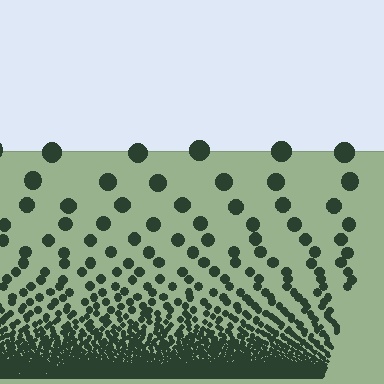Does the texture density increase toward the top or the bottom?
Density increases toward the bottom.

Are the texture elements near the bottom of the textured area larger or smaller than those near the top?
Smaller. The gradient is inverted — elements near the bottom are smaller and denser.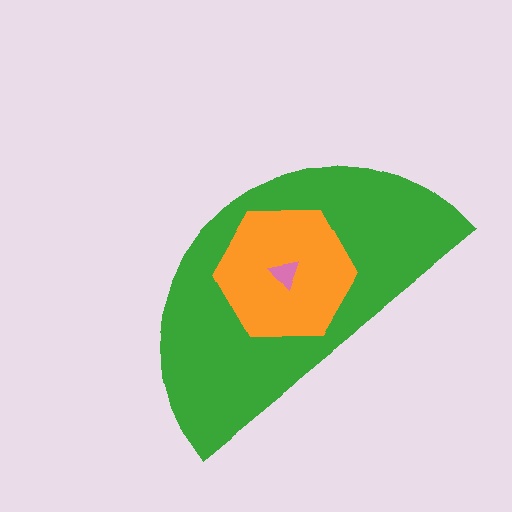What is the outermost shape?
The green semicircle.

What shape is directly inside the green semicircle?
The orange hexagon.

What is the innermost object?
The pink triangle.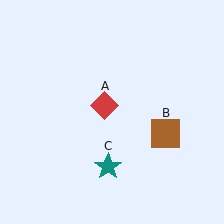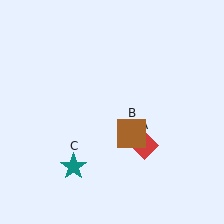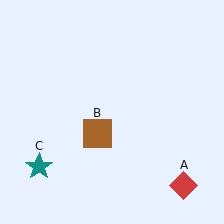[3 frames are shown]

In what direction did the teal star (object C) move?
The teal star (object C) moved left.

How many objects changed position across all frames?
3 objects changed position: red diamond (object A), brown square (object B), teal star (object C).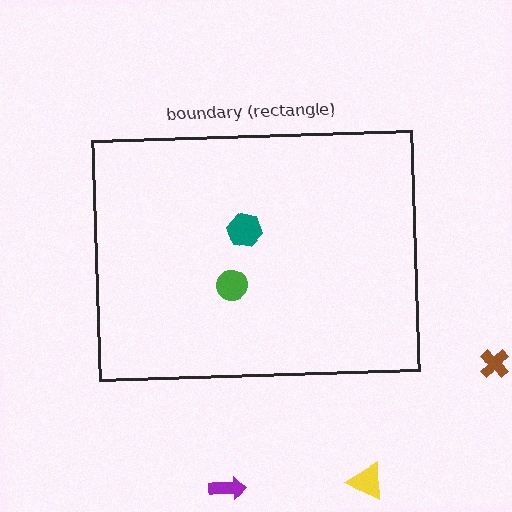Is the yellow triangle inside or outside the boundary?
Outside.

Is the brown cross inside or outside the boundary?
Outside.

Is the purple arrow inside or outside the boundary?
Outside.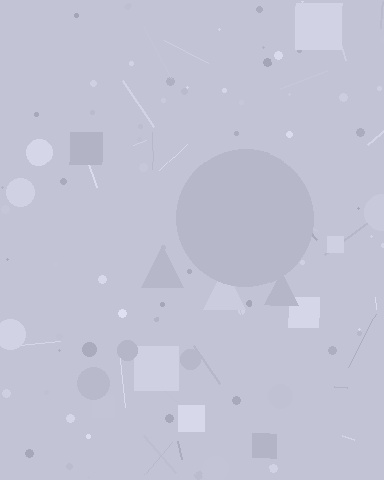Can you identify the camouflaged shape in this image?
The camouflaged shape is a circle.